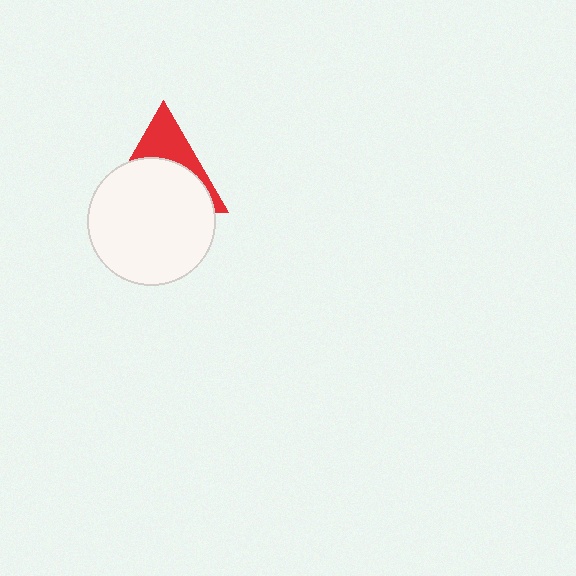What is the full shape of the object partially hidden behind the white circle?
The partially hidden object is a red triangle.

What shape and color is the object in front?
The object in front is a white circle.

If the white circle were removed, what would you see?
You would see the complete red triangle.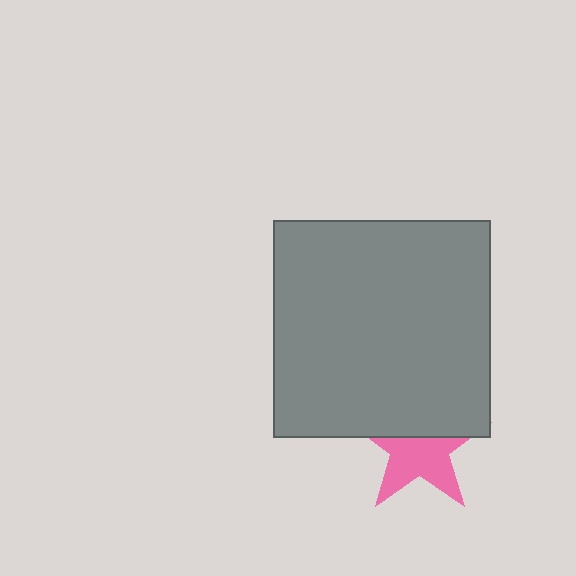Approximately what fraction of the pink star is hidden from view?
Roughly 43% of the pink star is hidden behind the gray square.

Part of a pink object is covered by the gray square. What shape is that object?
It is a star.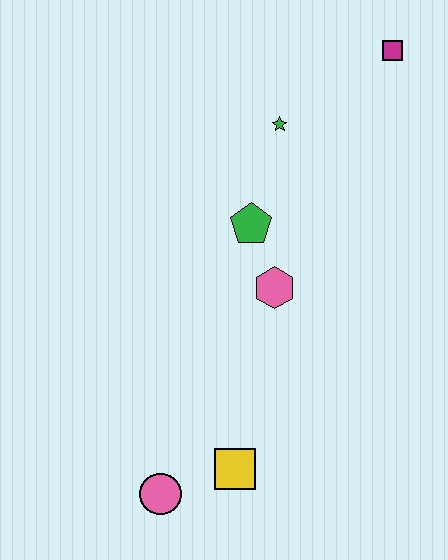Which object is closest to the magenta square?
The green star is closest to the magenta square.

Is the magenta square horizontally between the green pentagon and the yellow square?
No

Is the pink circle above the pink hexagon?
No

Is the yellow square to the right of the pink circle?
Yes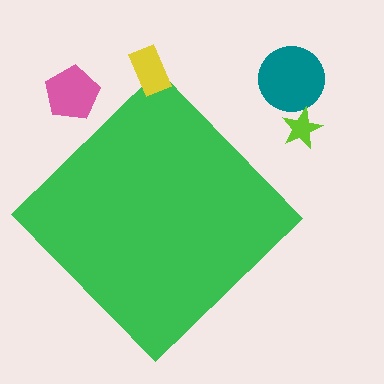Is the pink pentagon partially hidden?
No, the pink pentagon is fully visible.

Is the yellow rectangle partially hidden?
No, the yellow rectangle is fully visible.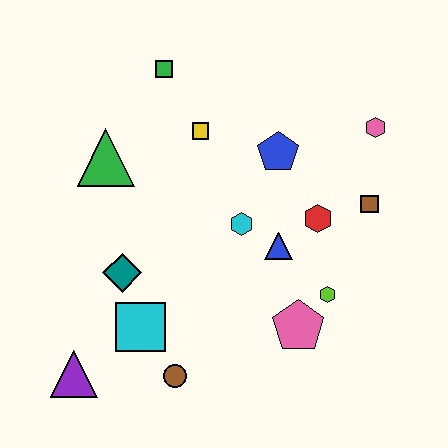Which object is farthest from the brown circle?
The pink hexagon is farthest from the brown circle.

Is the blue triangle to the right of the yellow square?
Yes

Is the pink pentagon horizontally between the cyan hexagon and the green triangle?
No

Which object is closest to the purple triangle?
The cyan square is closest to the purple triangle.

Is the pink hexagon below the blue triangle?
No